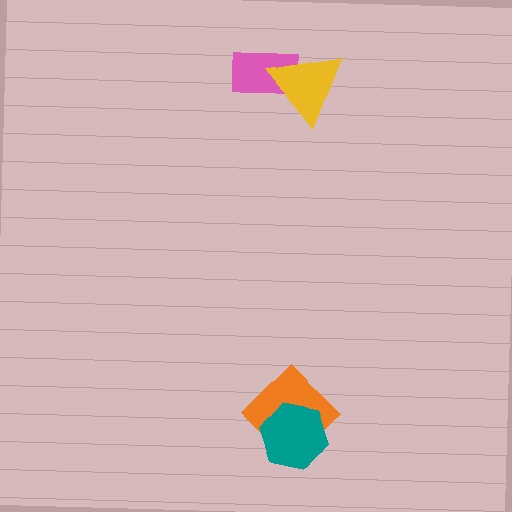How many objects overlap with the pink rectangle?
1 object overlaps with the pink rectangle.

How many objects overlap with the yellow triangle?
1 object overlaps with the yellow triangle.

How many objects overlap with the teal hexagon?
1 object overlaps with the teal hexagon.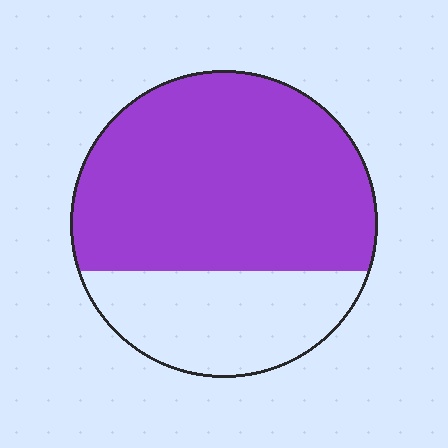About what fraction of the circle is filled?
About two thirds (2/3).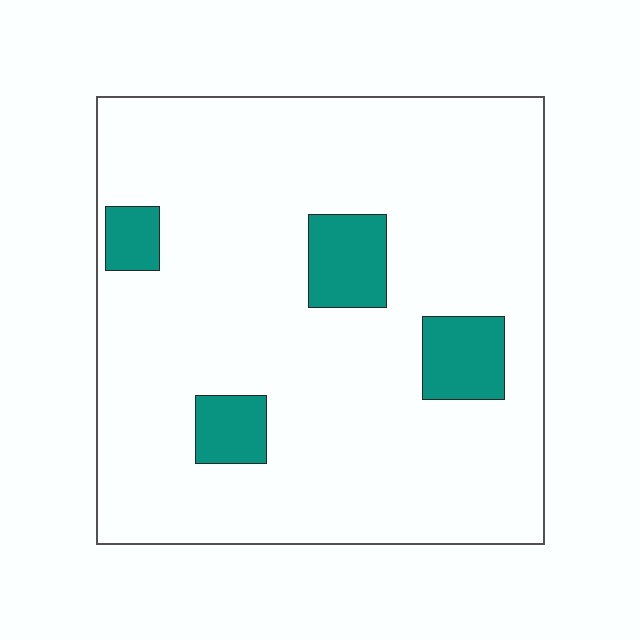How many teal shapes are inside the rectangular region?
4.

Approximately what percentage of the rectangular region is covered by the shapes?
Approximately 10%.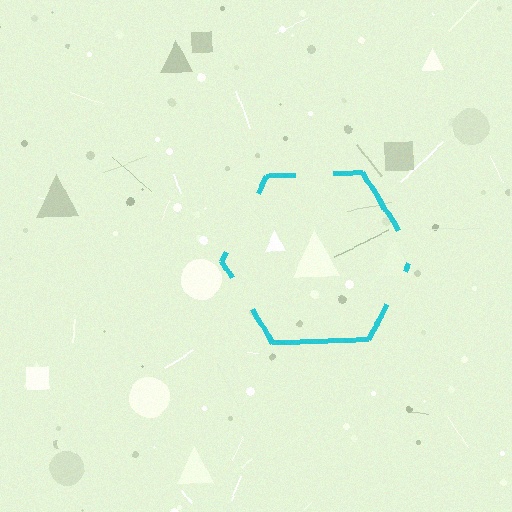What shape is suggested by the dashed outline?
The dashed outline suggests a hexagon.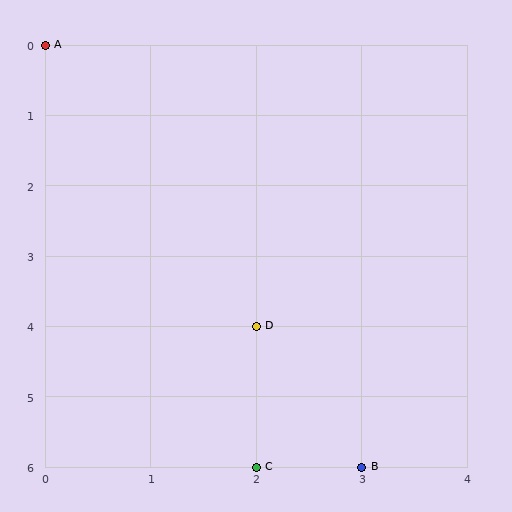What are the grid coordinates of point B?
Point B is at grid coordinates (3, 6).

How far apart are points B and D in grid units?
Points B and D are 1 column and 2 rows apart (about 2.2 grid units diagonally).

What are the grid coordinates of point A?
Point A is at grid coordinates (0, 0).